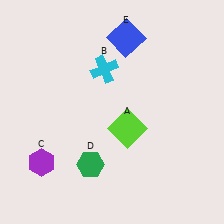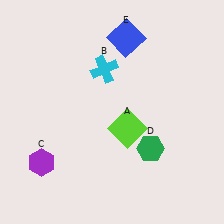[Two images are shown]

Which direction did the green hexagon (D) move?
The green hexagon (D) moved right.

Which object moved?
The green hexagon (D) moved right.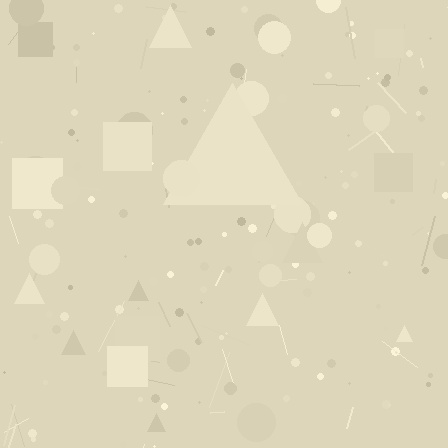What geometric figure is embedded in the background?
A triangle is embedded in the background.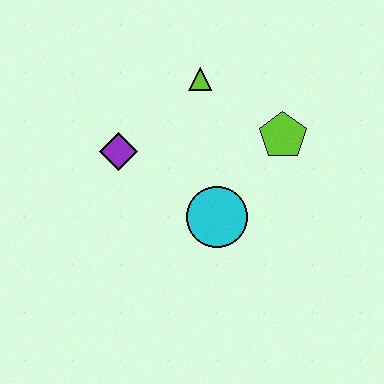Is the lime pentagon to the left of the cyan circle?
No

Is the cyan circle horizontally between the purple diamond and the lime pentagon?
Yes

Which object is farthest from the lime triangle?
The cyan circle is farthest from the lime triangle.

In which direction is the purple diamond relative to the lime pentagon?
The purple diamond is to the left of the lime pentagon.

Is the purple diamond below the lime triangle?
Yes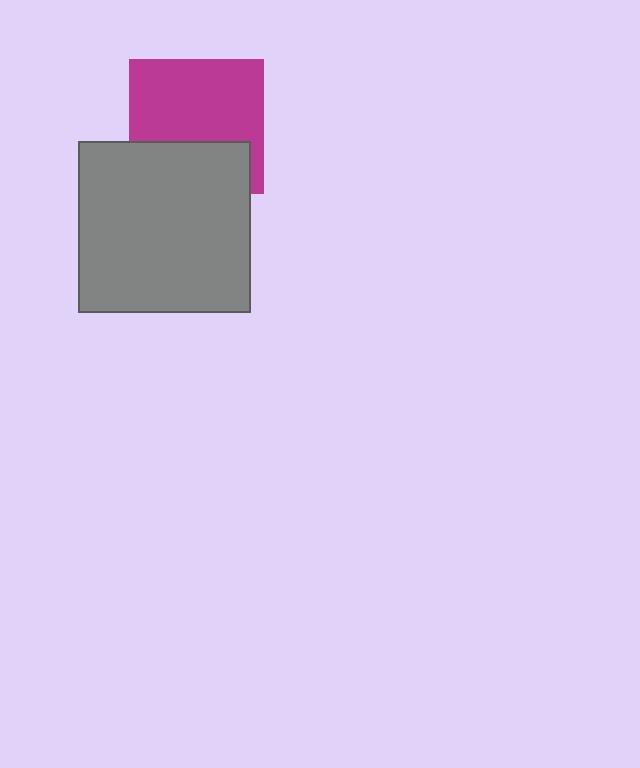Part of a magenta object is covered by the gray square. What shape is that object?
It is a square.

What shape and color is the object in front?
The object in front is a gray square.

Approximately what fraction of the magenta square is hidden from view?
Roughly 35% of the magenta square is hidden behind the gray square.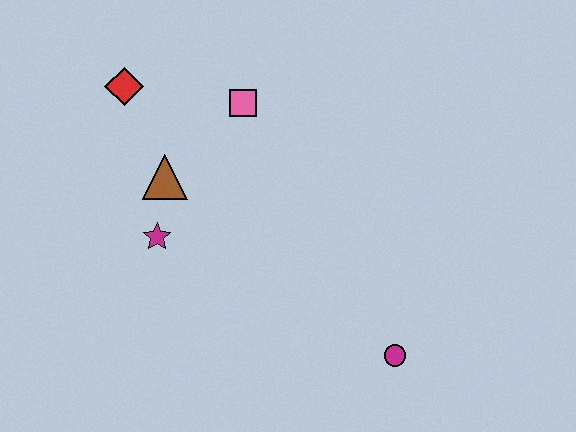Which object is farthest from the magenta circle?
The red diamond is farthest from the magenta circle.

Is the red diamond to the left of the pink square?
Yes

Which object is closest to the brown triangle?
The magenta star is closest to the brown triangle.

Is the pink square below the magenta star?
No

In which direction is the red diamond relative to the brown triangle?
The red diamond is above the brown triangle.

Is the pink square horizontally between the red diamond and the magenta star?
No